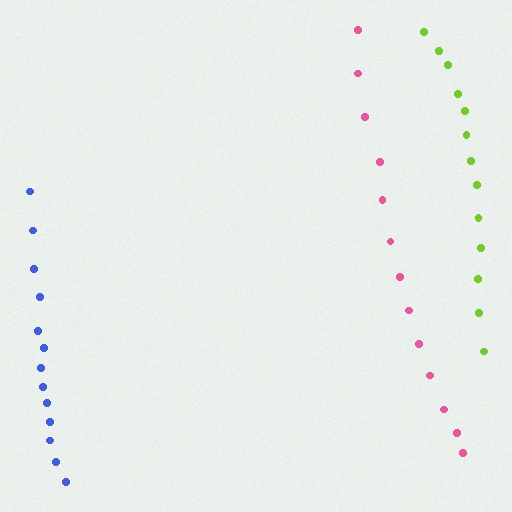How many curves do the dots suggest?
There are 3 distinct paths.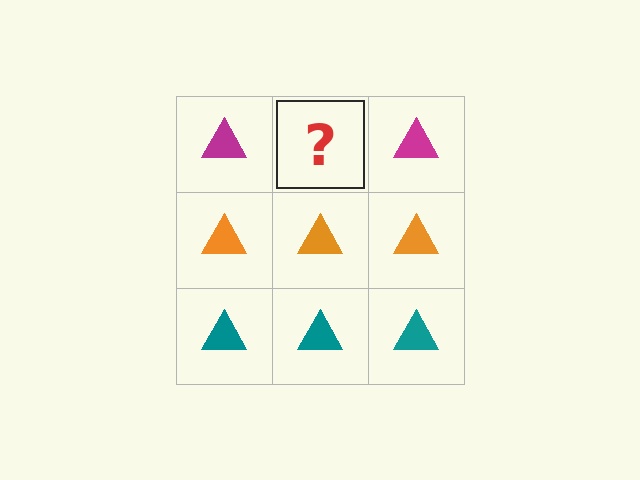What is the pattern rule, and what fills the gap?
The rule is that each row has a consistent color. The gap should be filled with a magenta triangle.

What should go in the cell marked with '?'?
The missing cell should contain a magenta triangle.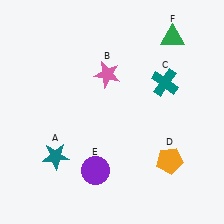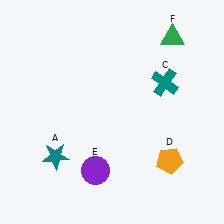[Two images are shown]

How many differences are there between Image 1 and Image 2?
There is 1 difference between the two images.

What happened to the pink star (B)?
The pink star (B) was removed in Image 2. It was in the top-left area of Image 1.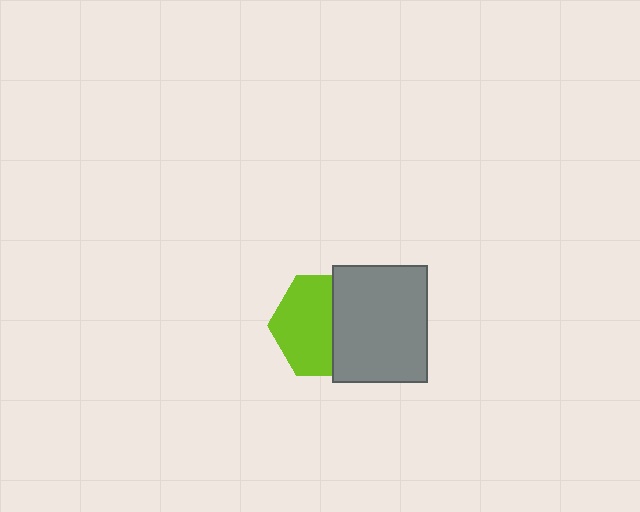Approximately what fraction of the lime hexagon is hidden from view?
Roughly 43% of the lime hexagon is hidden behind the gray rectangle.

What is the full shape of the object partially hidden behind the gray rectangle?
The partially hidden object is a lime hexagon.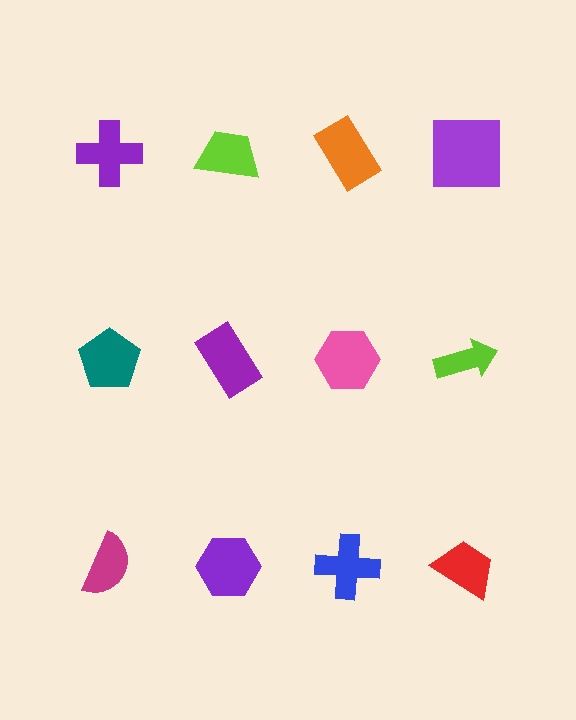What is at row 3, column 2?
A purple hexagon.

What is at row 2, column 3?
A pink hexagon.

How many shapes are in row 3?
4 shapes.